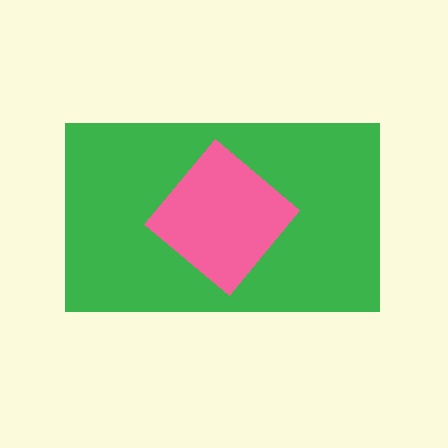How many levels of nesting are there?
2.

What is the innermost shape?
The pink diamond.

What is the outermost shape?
The green rectangle.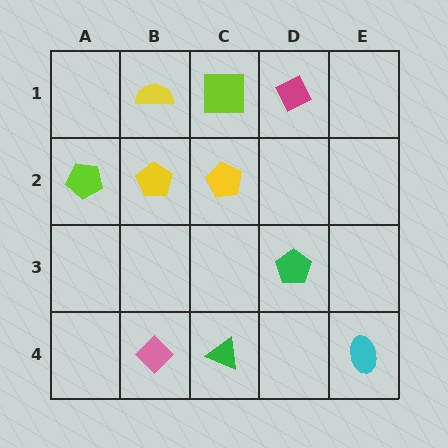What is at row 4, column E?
A cyan ellipse.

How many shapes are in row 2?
3 shapes.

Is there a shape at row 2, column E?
No, that cell is empty.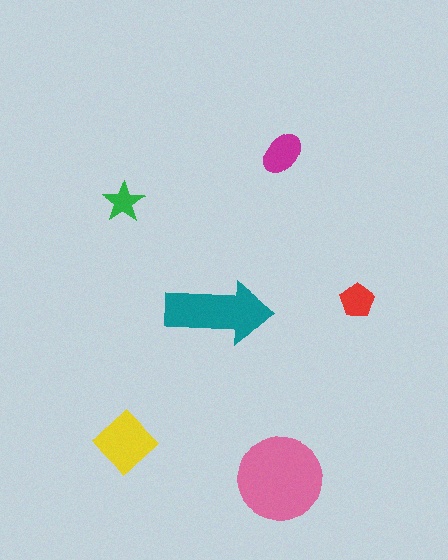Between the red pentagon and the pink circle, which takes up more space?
The pink circle.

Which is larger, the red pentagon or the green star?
The red pentagon.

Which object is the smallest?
The green star.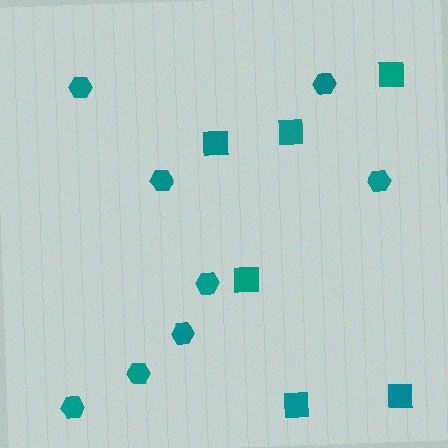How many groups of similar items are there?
There are 2 groups: one group of squares (6) and one group of hexagons (8).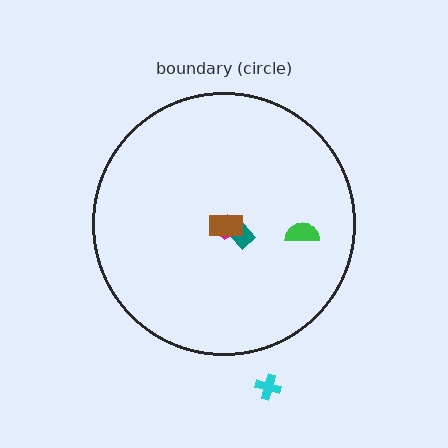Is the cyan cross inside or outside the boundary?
Outside.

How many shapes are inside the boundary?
4 inside, 1 outside.